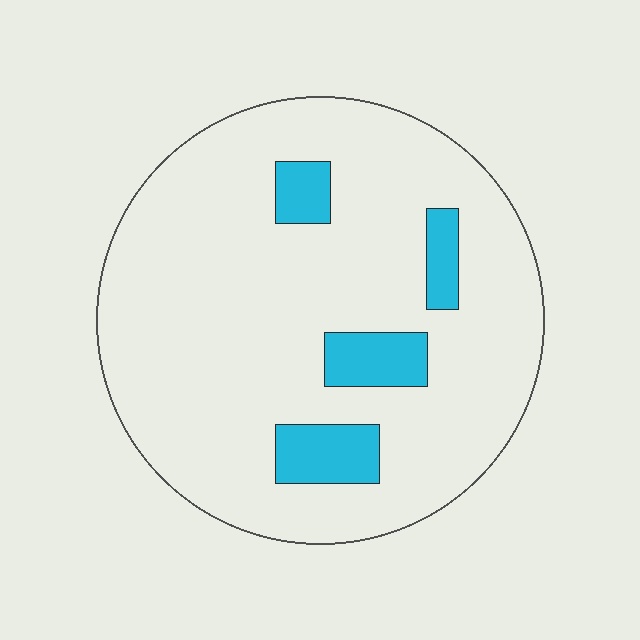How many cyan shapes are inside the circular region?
4.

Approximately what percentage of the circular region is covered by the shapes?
Approximately 10%.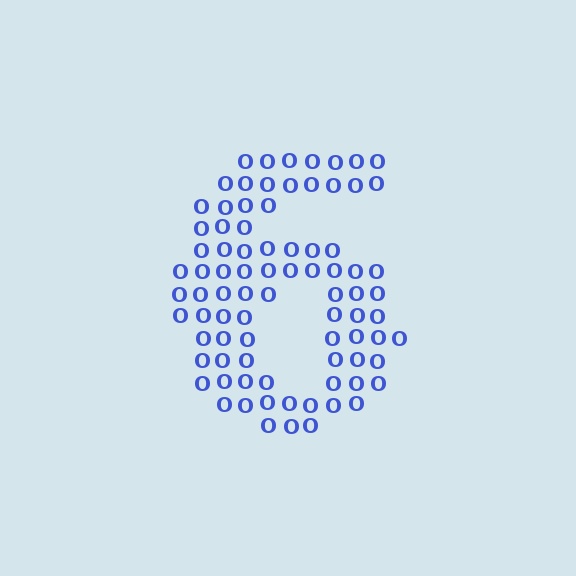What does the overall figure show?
The overall figure shows the digit 6.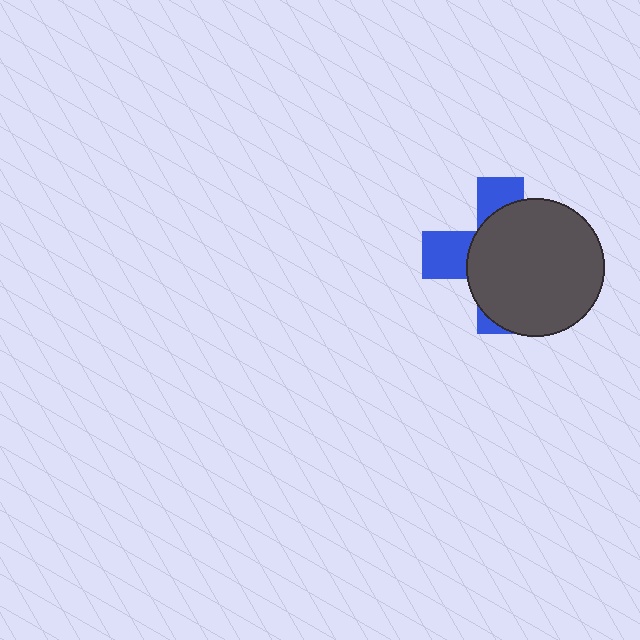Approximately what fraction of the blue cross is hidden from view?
Roughly 67% of the blue cross is hidden behind the dark gray circle.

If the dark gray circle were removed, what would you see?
You would see the complete blue cross.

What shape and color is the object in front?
The object in front is a dark gray circle.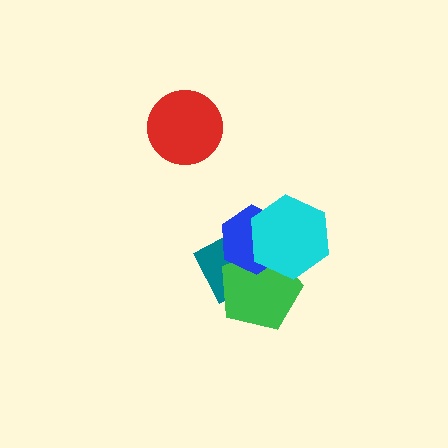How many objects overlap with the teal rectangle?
3 objects overlap with the teal rectangle.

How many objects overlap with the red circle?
0 objects overlap with the red circle.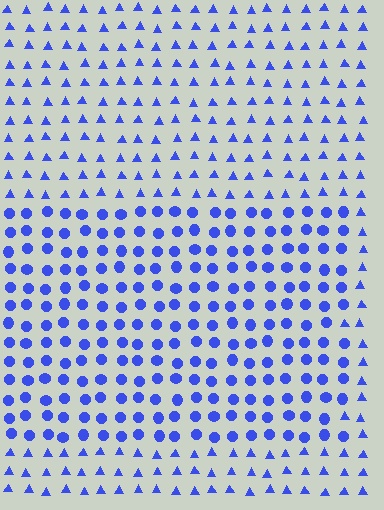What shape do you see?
I see a rectangle.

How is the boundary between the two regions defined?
The boundary is defined by a change in element shape: circles inside vs. triangles outside. All elements share the same color and spacing.